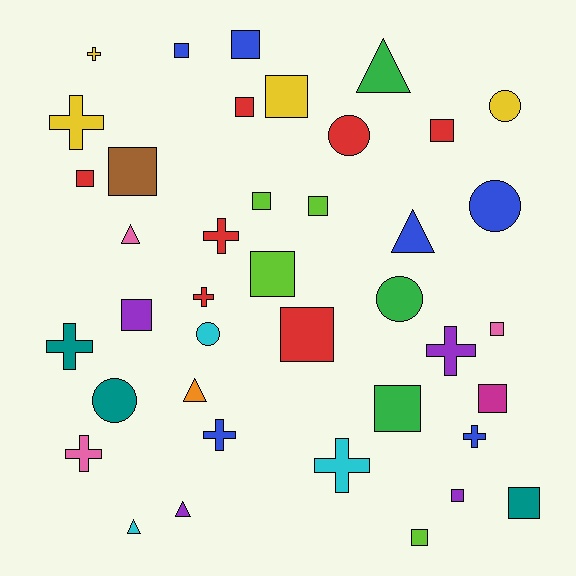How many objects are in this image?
There are 40 objects.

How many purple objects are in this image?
There are 4 purple objects.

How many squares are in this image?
There are 18 squares.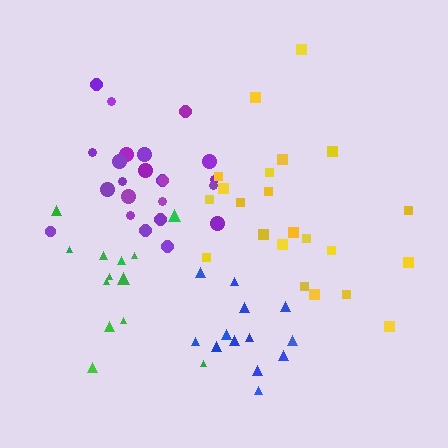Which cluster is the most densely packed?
Purple.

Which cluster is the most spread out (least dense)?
Yellow.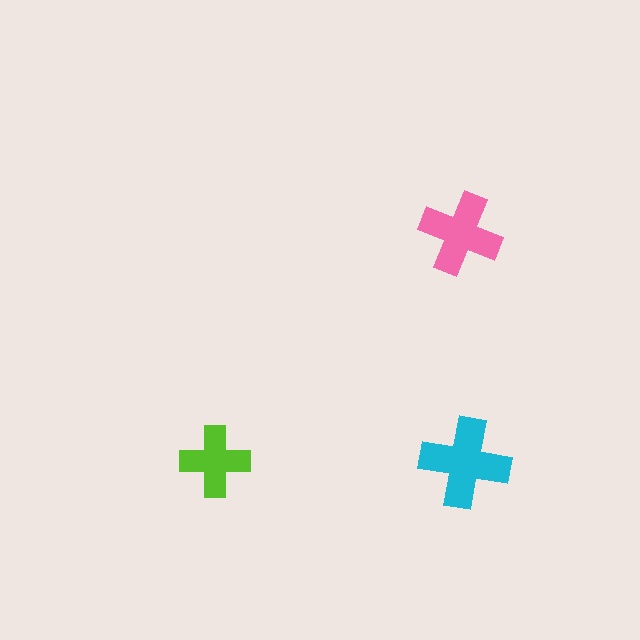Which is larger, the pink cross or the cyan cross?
The cyan one.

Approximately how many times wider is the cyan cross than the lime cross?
About 1.5 times wider.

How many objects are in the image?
There are 3 objects in the image.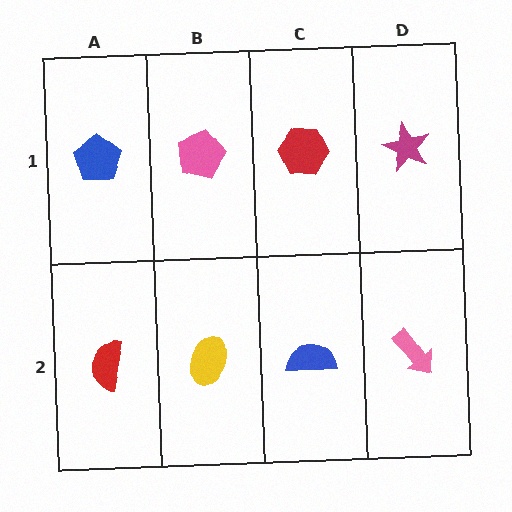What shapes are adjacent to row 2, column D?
A magenta star (row 1, column D), a blue semicircle (row 2, column C).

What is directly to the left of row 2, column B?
A red semicircle.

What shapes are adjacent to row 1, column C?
A blue semicircle (row 2, column C), a pink pentagon (row 1, column B), a magenta star (row 1, column D).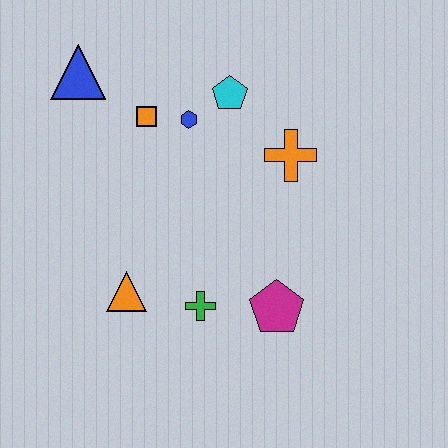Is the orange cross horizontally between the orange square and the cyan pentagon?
No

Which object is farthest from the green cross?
The blue triangle is farthest from the green cross.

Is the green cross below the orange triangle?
Yes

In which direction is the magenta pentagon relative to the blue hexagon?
The magenta pentagon is below the blue hexagon.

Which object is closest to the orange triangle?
The green cross is closest to the orange triangle.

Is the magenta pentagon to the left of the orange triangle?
No